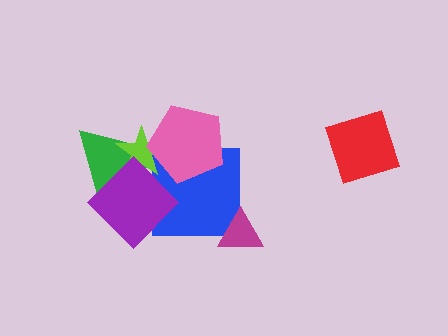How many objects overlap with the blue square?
3 objects overlap with the blue square.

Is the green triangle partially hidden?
Yes, it is partially covered by another shape.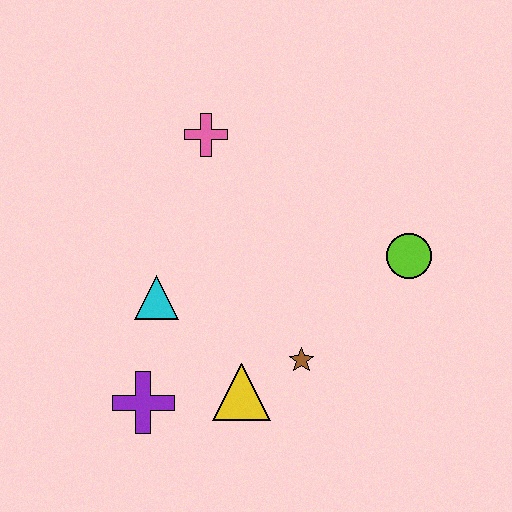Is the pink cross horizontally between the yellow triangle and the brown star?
No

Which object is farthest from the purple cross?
The lime circle is farthest from the purple cross.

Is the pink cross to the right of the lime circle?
No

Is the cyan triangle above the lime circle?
No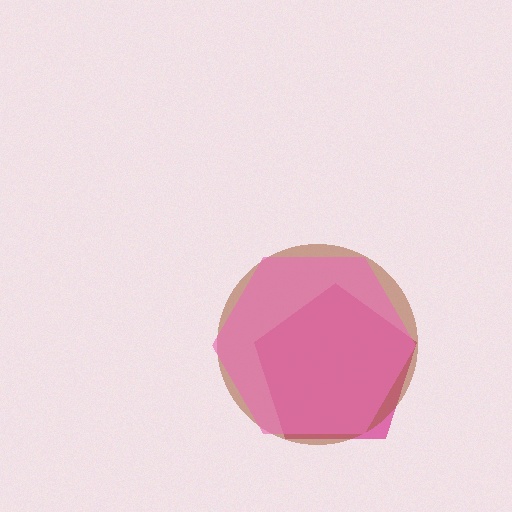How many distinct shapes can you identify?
There are 3 distinct shapes: a magenta pentagon, a brown circle, a pink hexagon.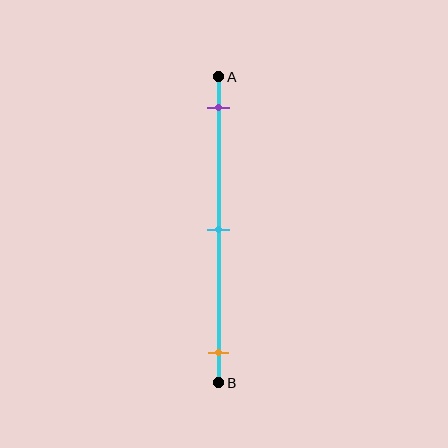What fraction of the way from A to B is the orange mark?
The orange mark is approximately 90% (0.9) of the way from A to B.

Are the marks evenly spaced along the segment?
Yes, the marks are approximately evenly spaced.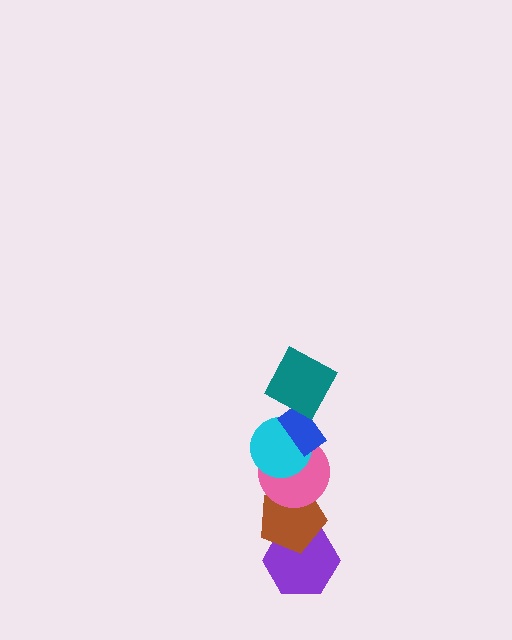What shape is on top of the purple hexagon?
The brown pentagon is on top of the purple hexagon.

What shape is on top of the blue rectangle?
The teal square is on top of the blue rectangle.